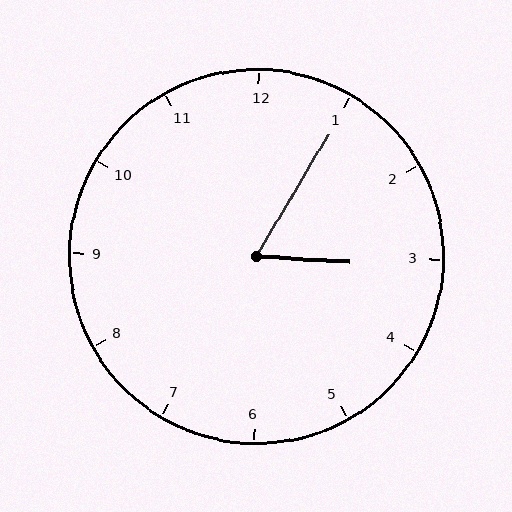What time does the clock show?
3:05.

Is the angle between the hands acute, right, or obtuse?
It is acute.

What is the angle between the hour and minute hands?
Approximately 62 degrees.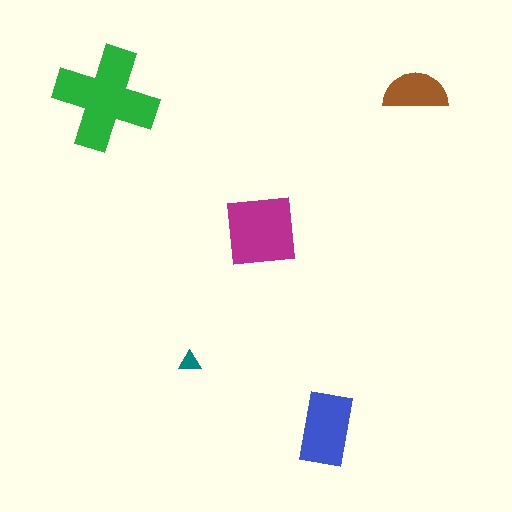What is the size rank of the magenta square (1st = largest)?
2nd.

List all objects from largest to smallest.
The green cross, the magenta square, the blue rectangle, the brown semicircle, the teal triangle.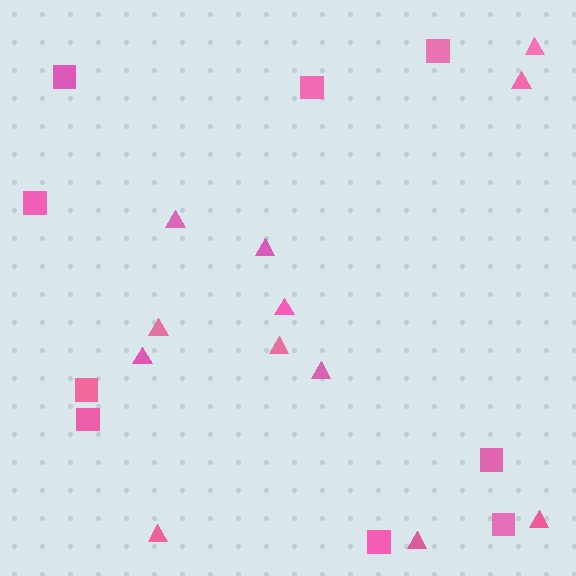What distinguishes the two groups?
There are 2 groups: one group of squares (9) and one group of triangles (12).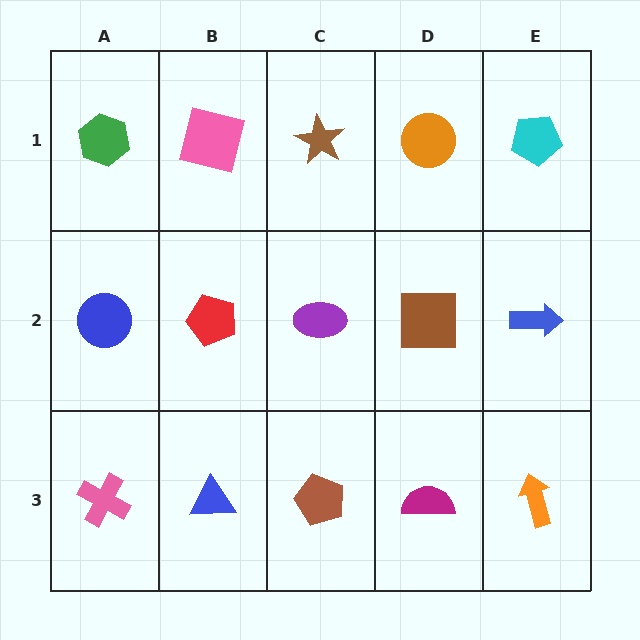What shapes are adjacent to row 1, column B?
A red pentagon (row 2, column B), a green hexagon (row 1, column A), a brown star (row 1, column C).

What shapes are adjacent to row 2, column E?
A cyan pentagon (row 1, column E), an orange arrow (row 3, column E), a brown square (row 2, column D).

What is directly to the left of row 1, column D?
A brown star.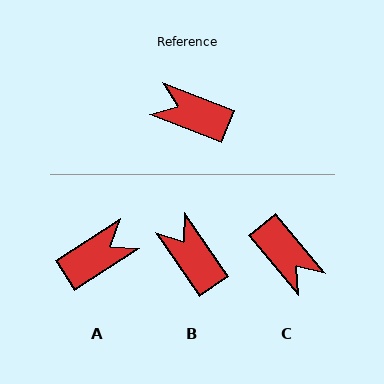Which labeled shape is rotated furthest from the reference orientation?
C, about 151 degrees away.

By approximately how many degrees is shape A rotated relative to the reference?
Approximately 126 degrees clockwise.